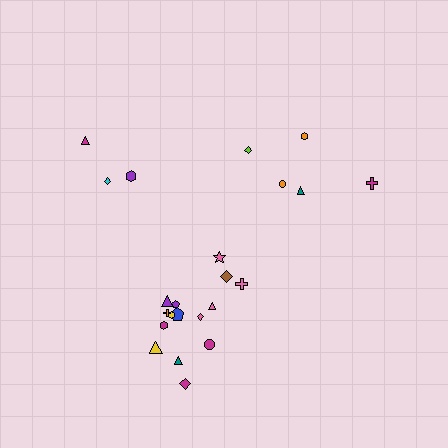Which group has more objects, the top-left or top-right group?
The top-right group.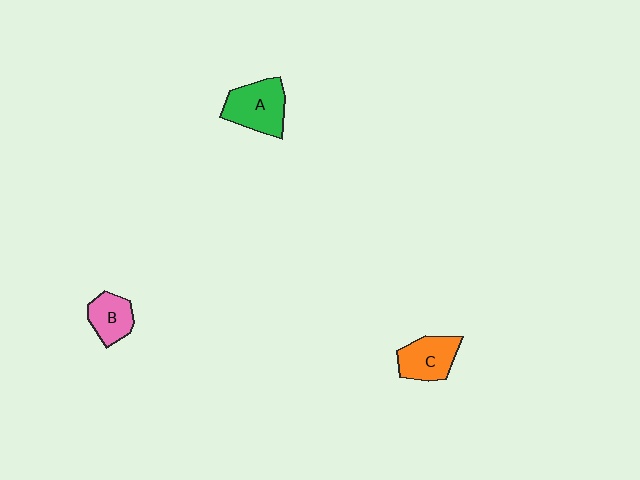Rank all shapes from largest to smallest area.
From largest to smallest: A (green), C (orange), B (pink).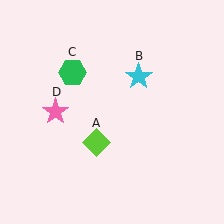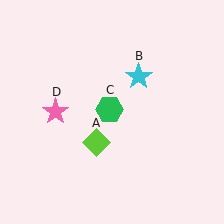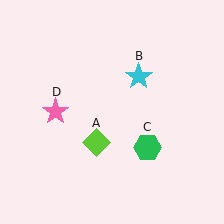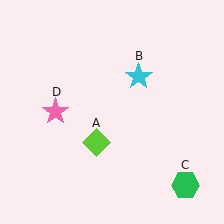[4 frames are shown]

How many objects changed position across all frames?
1 object changed position: green hexagon (object C).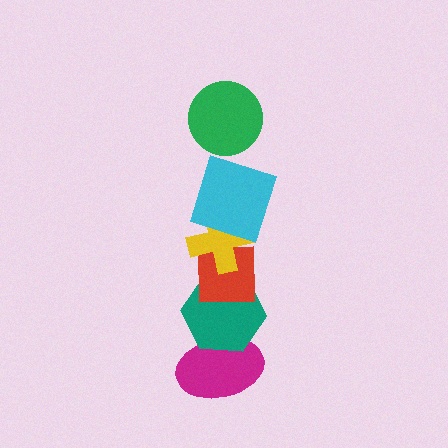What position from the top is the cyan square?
The cyan square is 2nd from the top.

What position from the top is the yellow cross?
The yellow cross is 3rd from the top.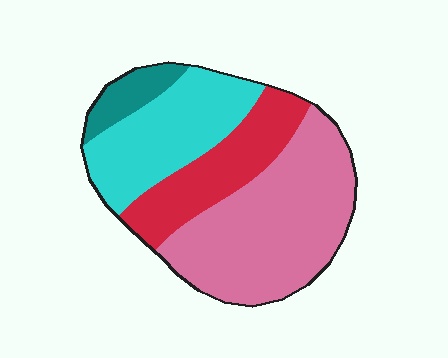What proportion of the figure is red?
Red takes up about one fifth (1/5) of the figure.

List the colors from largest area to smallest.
From largest to smallest: pink, cyan, red, teal.